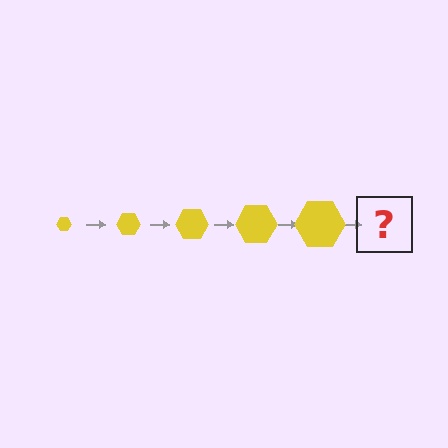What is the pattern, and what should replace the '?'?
The pattern is that the hexagon gets progressively larger each step. The '?' should be a yellow hexagon, larger than the previous one.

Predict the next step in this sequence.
The next step is a yellow hexagon, larger than the previous one.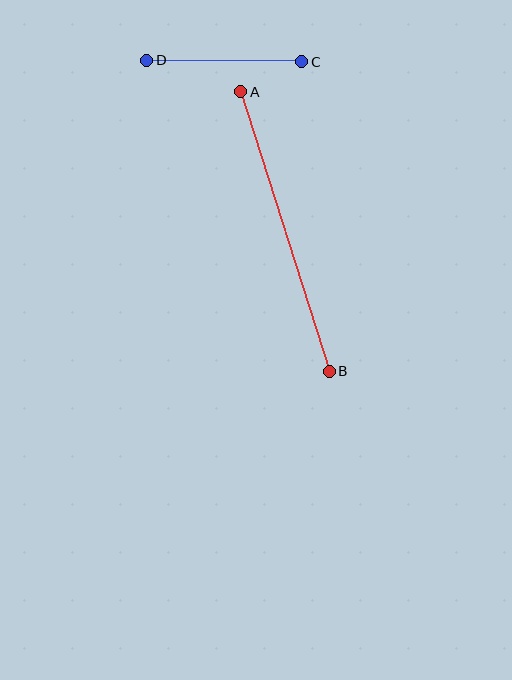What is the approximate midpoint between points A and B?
The midpoint is at approximately (285, 231) pixels.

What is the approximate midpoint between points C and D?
The midpoint is at approximately (224, 61) pixels.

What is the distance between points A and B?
The distance is approximately 293 pixels.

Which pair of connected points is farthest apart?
Points A and B are farthest apart.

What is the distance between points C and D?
The distance is approximately 155 pixels.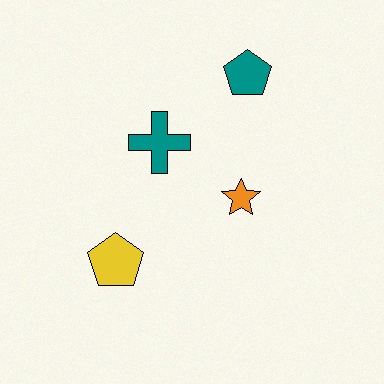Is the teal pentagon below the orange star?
No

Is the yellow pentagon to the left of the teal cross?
Yes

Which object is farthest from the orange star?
The yellow pentagon is farthest from the orange star.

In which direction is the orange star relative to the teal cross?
The orange star is to the right of the teal cross.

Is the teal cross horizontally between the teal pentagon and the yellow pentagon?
Yes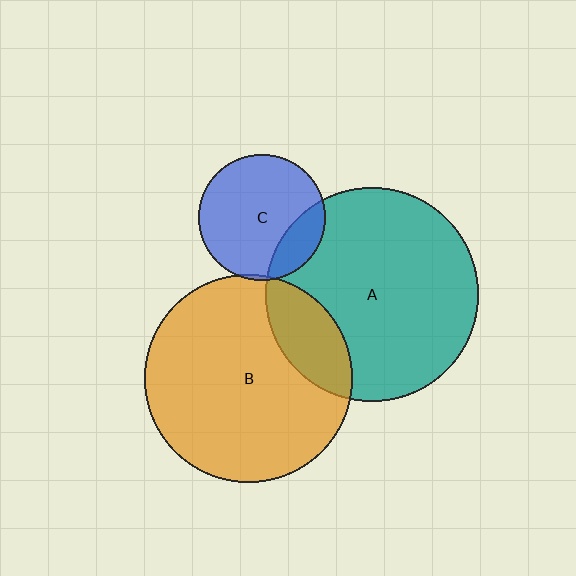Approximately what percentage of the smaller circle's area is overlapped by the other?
Approximately 20%.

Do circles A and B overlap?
Yes.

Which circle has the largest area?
Circle A (teal).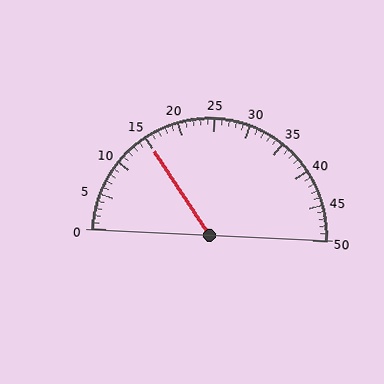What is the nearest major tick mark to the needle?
The nearest major tick mark is 15.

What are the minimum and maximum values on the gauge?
The gauge ranges from 0 to 50.